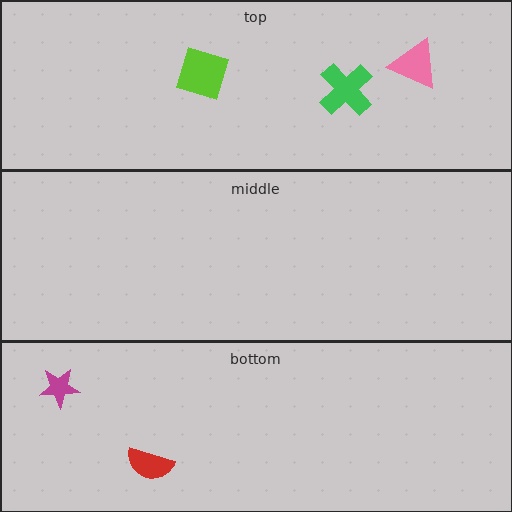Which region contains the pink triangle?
The top region.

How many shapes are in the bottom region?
2.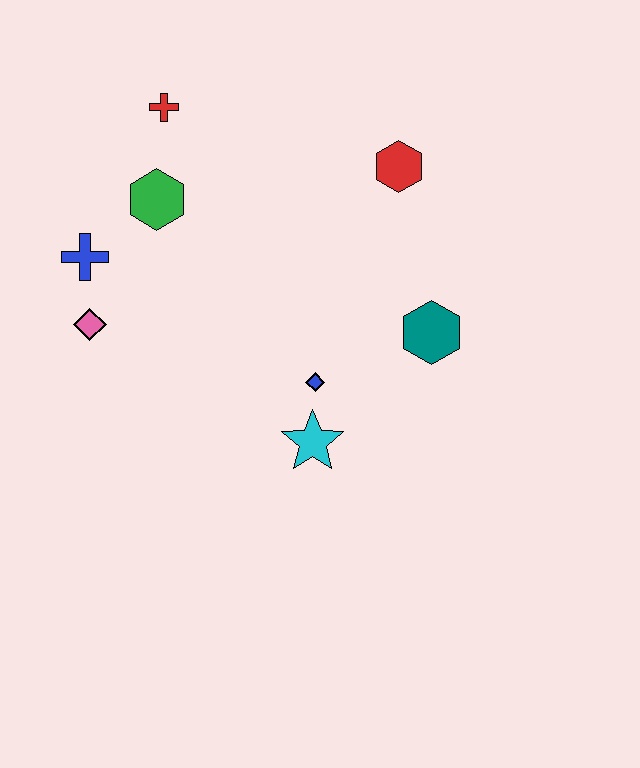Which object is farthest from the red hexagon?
The pink diamond is farthest from the red hexagon.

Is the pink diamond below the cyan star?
No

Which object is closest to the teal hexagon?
The blue diamond is closest to the teal hexagon.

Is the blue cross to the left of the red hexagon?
Yes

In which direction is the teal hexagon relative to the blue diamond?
The teal hexagon is to the right of the blue diamond.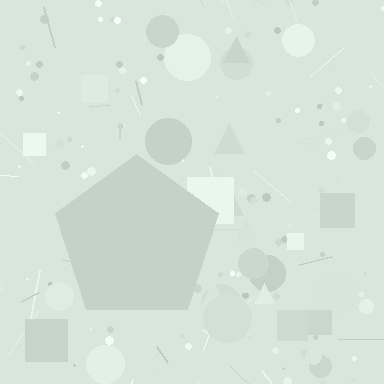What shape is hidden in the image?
A pentagon is hidden in the image.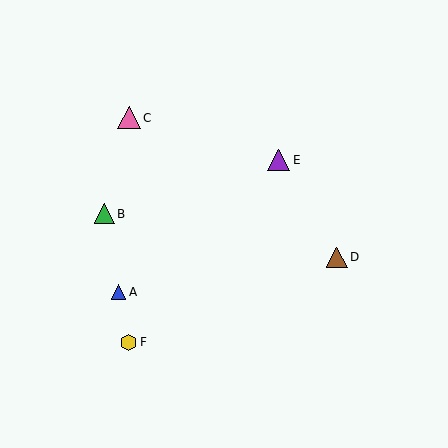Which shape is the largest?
The pink triangle (labeled C) is the largest.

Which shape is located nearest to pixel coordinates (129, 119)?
The pink triangle (labeled C) at (129, 118) is nearest to that location.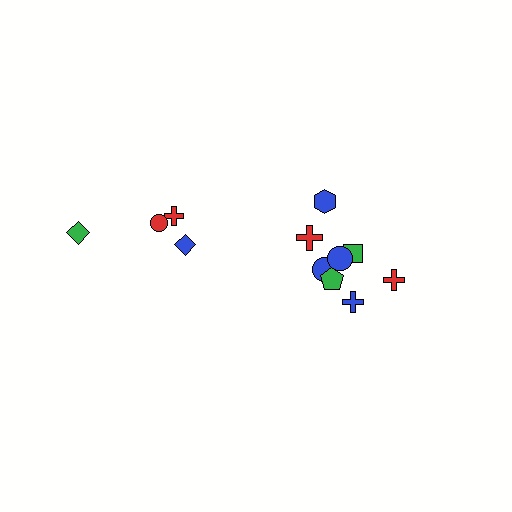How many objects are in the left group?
There are 4 objects.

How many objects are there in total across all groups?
There are 12 objects.